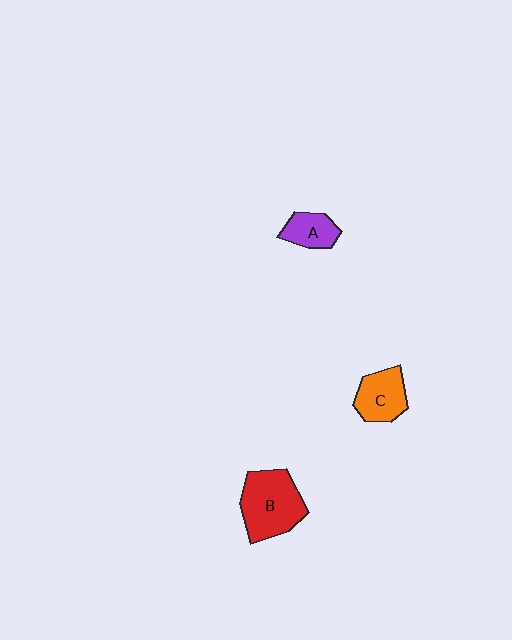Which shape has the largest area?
Shape B (red).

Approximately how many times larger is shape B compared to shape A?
Approximately 2.1 times.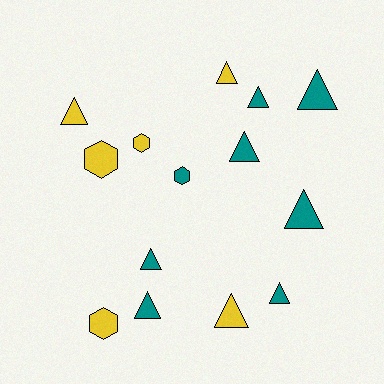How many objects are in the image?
There are 14 objects.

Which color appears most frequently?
Teal, with 8 objects.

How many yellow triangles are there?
There are 3 yellow triangles.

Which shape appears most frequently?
Triangle, with 10 objects.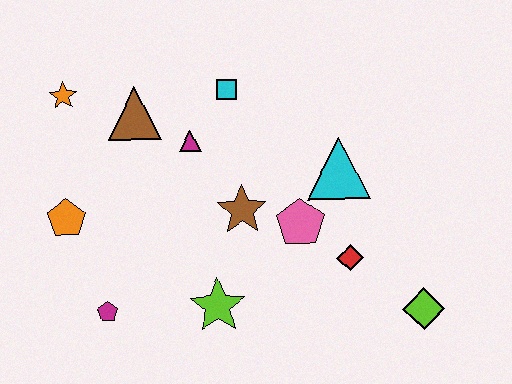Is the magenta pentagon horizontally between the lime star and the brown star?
No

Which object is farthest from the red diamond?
The orange star is farthest from the red diamond.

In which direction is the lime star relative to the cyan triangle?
The lime star is below the cyan triangle.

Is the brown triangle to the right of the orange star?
Yes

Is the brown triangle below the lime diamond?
No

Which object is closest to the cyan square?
The magenta triangle is closest to the cyan square.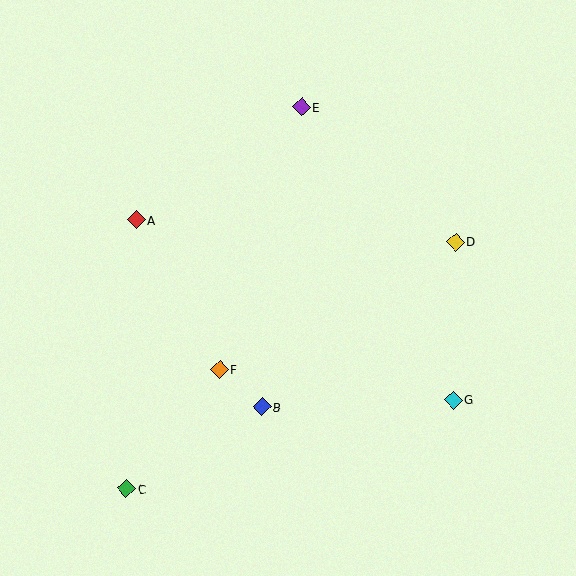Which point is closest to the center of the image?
Point F at (220, 369) is closest to the center.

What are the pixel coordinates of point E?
Point E is at (301, 107).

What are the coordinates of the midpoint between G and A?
The midpoint between G and A is at (295, 310).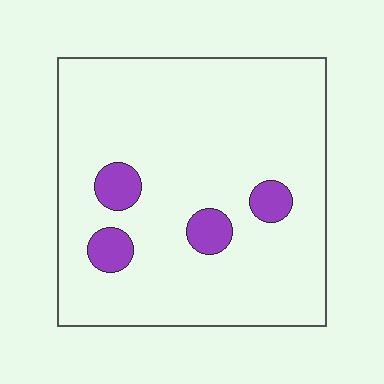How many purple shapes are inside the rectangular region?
4.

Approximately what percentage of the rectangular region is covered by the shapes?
Approximately 10%.